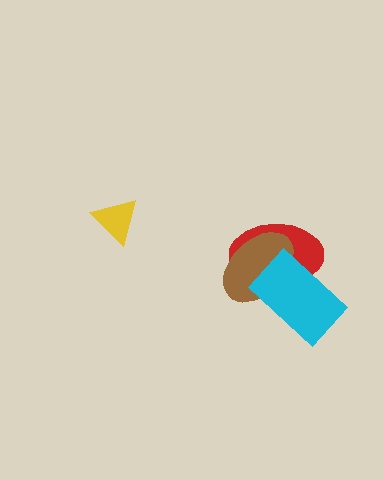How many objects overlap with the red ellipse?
2 objects overlap with the red ellipse.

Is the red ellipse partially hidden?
Yes, it is partially covered by another shape.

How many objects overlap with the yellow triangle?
0 objects overlap with the yellow triangle.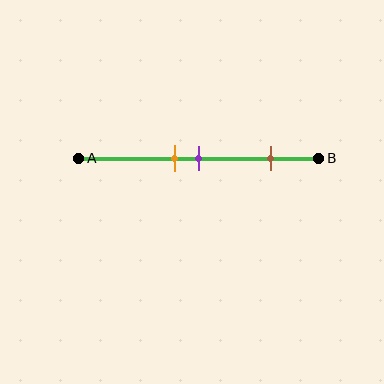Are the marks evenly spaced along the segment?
No, the marks are not evenly spaced.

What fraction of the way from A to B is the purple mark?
The purple mark is approximately 50% (0.5) of the way from A to B.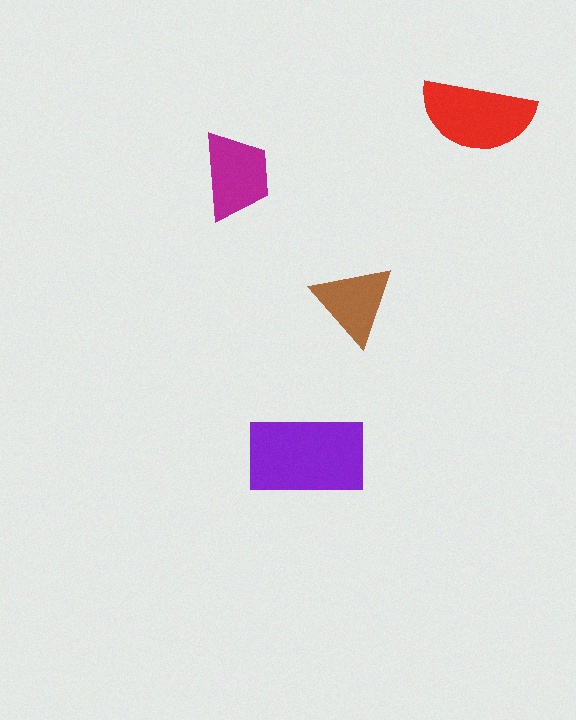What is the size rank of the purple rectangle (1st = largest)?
1st.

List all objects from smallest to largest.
The brown triangle, the magenta trapezoid, the red semicircle, the purple rectangle.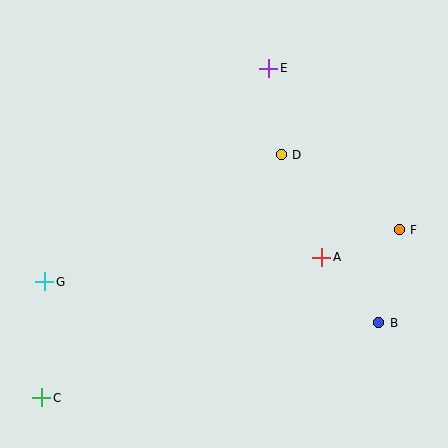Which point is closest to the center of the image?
Point D at (281, 155) is closest to the center.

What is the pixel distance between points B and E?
The distance between B and E is 277 pixels.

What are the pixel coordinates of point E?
Point E is at (269, 68).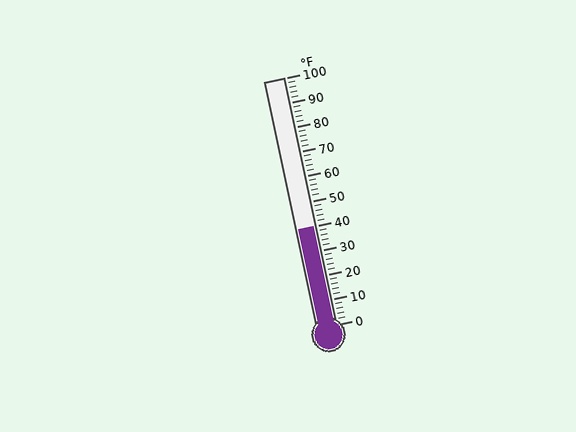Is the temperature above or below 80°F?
The temperature is below 80°F.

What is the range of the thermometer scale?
The thermometer scale ranges from 0°F to 100°F.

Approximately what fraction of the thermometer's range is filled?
The thermometer is filled to approximately 40% of its range.